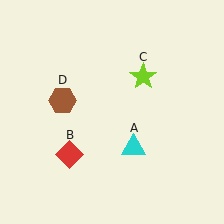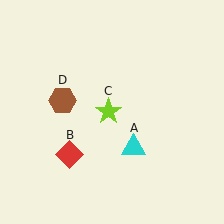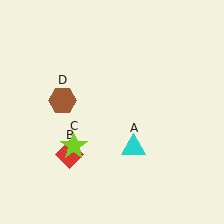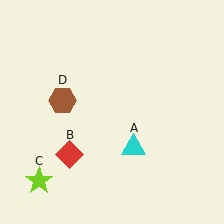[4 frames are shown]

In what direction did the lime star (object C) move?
The lime star (object C) moved down and to the left.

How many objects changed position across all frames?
1 object changed position: lime star (object C).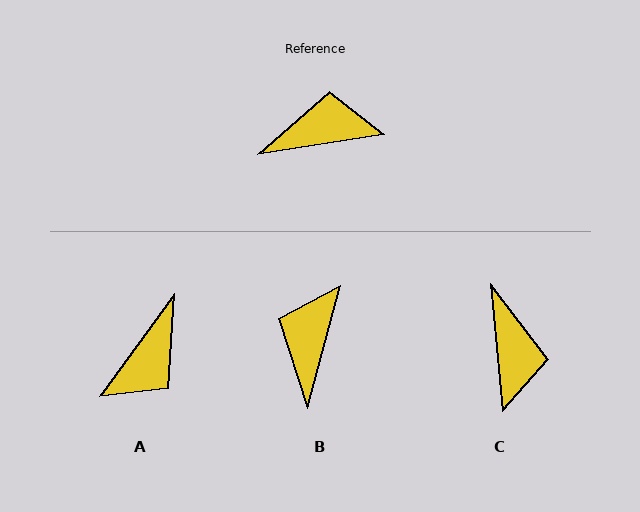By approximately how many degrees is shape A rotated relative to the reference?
Approximately 135 degrees clockwise.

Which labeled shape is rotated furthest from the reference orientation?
A, about 135 degrees away.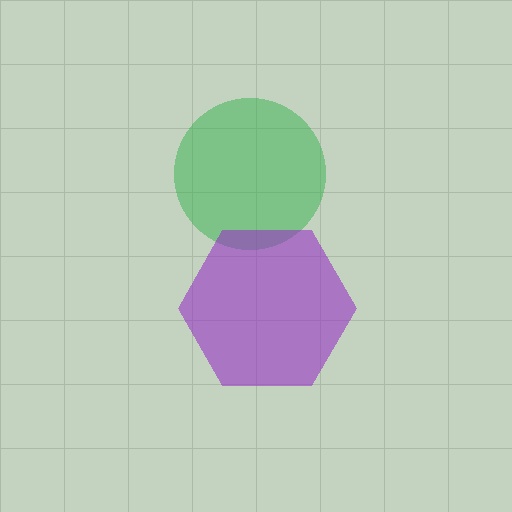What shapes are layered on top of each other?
The layered shapes are: a green circle, a purple hexagon.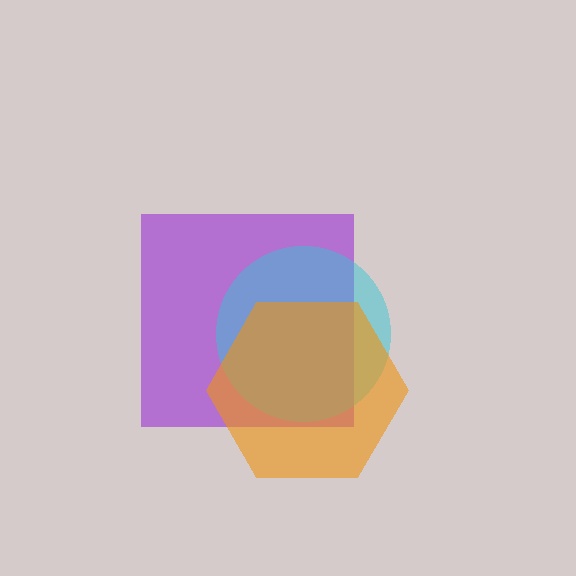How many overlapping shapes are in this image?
There are 3 overlapping shapes in the image.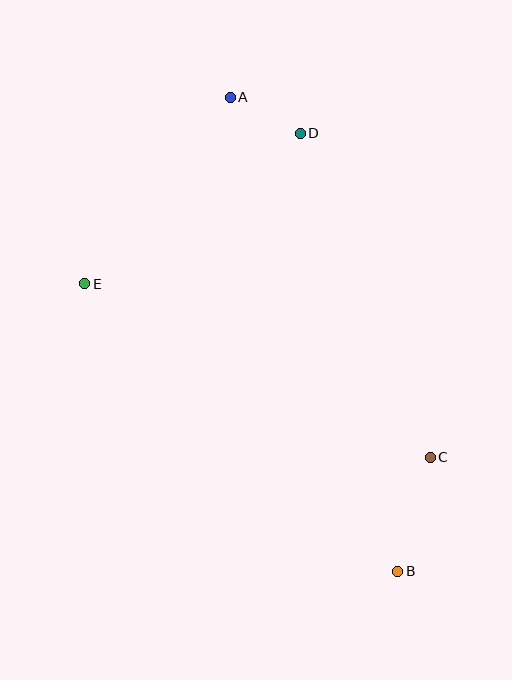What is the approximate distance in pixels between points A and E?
The distance between A and E is approximately 237 pixels.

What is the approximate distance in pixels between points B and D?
The distance between B and D is approximately 449 pixels.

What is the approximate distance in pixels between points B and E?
The distance between B and E is approximately 425 pixels.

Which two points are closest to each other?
Points A and D are closest to each other.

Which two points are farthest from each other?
Points A and B are farthest from each other.